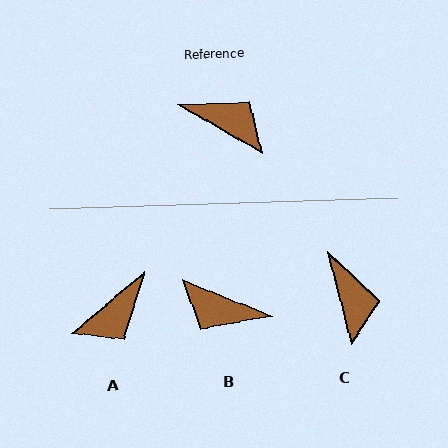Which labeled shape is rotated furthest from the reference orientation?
B, about 172 degrees away.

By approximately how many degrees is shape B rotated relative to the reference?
Approximately 172 degrees clockwise.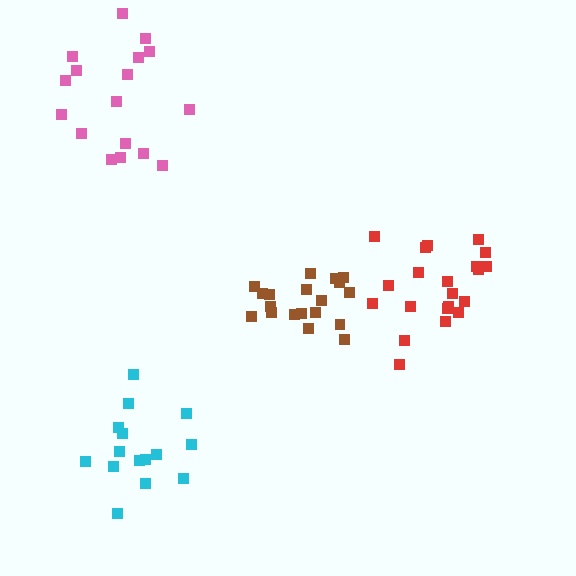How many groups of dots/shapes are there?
There are 4 groups.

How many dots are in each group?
Group 1: 19 dots, Group 2: 21 dots, Group 3: 17 dots, Group 4: 15 dots (72 total).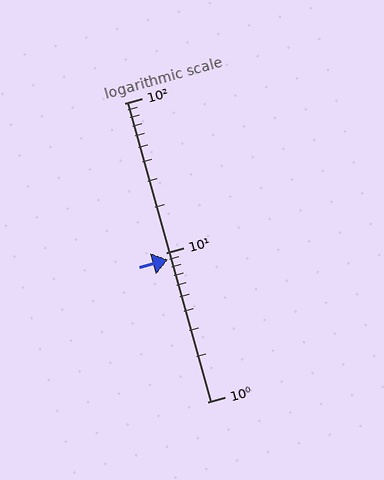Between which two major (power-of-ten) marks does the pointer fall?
The pointer is between 1 and 10.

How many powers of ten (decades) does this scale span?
The scale spans 2 decades, from 1 to 100.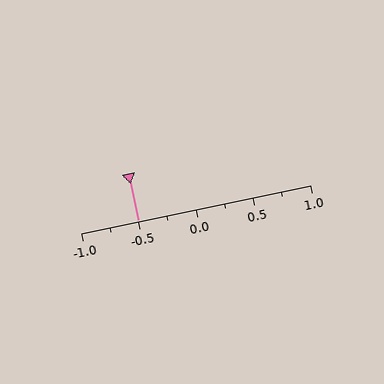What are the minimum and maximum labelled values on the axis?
The axis runs from -1.0 to 1.0.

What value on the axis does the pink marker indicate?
The marker indicates approximately -0.5.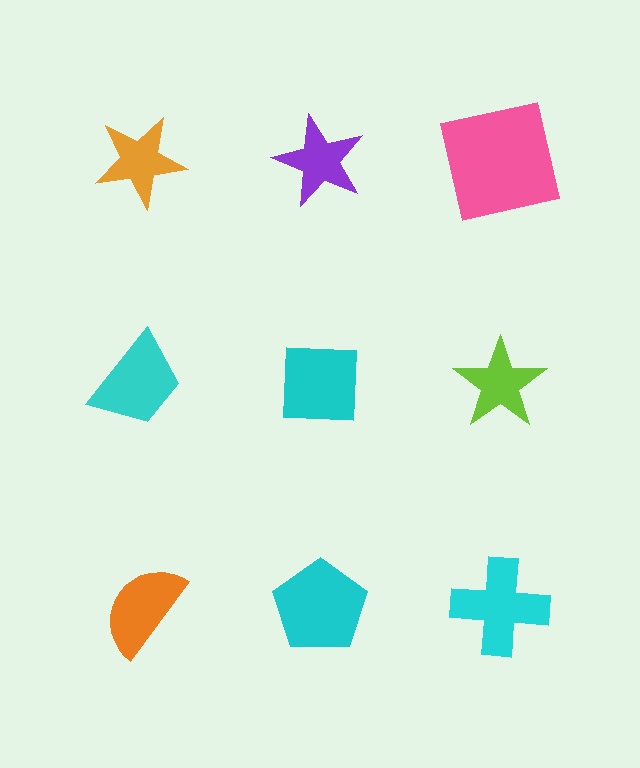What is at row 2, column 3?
A lime star.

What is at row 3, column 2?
A cyan pentagon.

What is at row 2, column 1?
A cyan trapezoid.